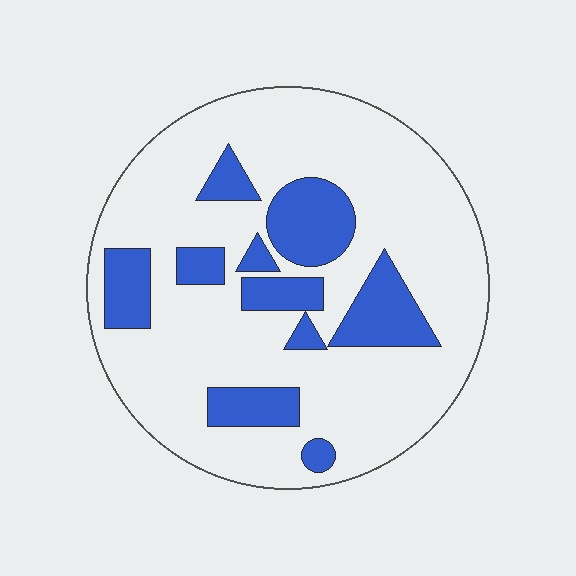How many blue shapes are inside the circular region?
10.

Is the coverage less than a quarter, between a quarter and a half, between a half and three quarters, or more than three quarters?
Less than a quarter.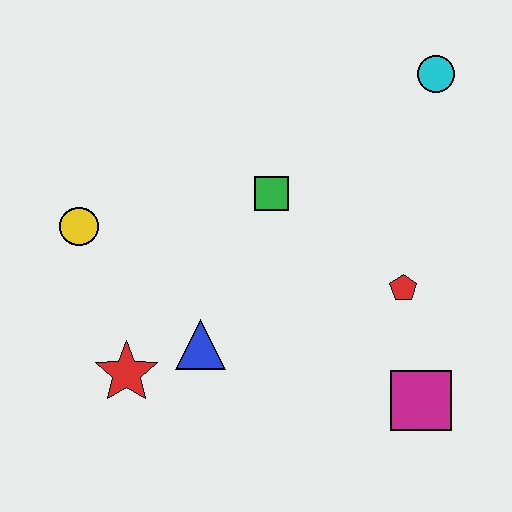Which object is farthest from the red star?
The cyan circle is farthest from the red star.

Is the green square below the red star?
No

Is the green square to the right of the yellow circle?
Yes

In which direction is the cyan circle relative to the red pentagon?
The cyan circle is above the red pentagon.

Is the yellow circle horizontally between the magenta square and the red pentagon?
No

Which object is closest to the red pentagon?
The magenta square is closest to the red pentagon.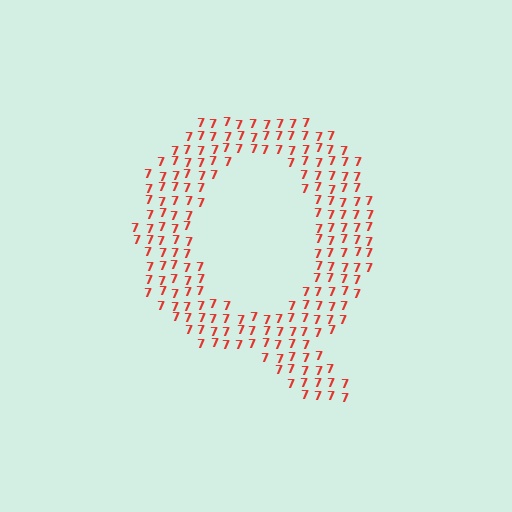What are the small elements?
The small elements are digit 7's.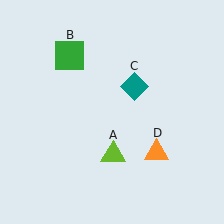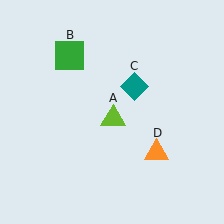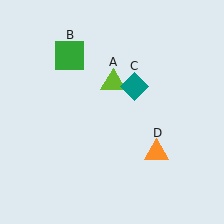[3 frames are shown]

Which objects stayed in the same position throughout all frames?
Green square (object B) and teal diamond (object C) and orange triangle (object D) remained stationary.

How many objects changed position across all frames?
1 object changed position: lime triangle (object A).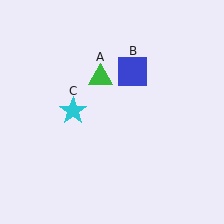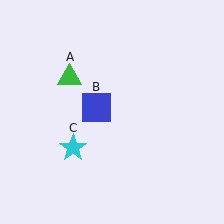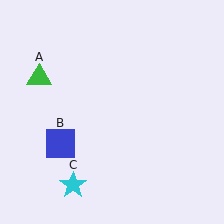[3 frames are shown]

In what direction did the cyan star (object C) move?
The cyan star (object C) moved down.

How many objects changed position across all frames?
3 objects changed position: green triangle (object A), blue square (object B), cyan star (object C).